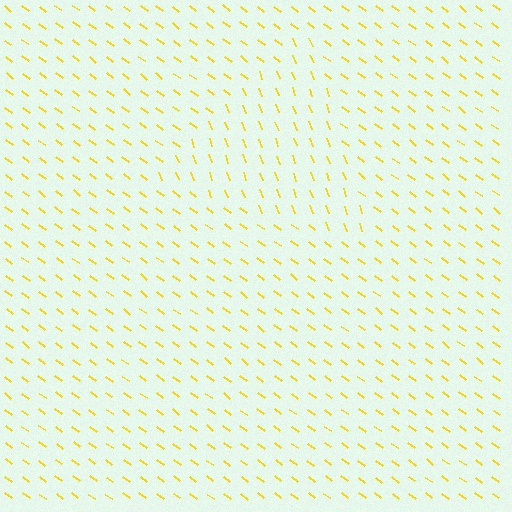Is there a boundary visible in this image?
Yes, there is a texture boundary formed by a change in line orientation.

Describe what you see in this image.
The image is filled with small yellow line segments. A triangle region in the image has lines oriented differently from the surrounding lines, creating a visible texture boundary.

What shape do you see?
I see a triangle.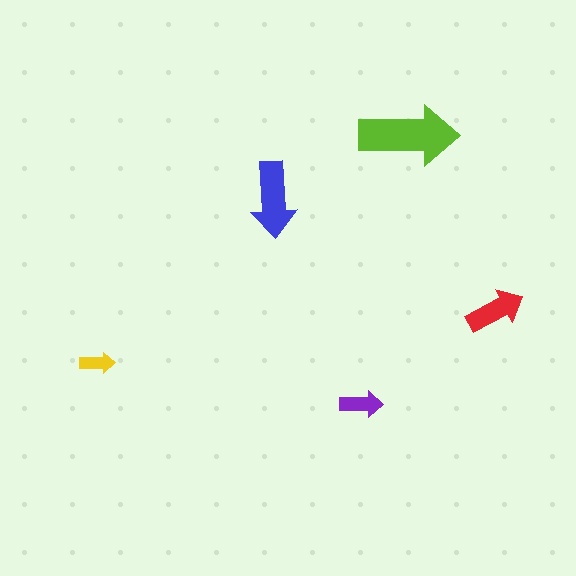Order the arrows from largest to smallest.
the lime one, the blue one, the red one, the purple one, the yellow one.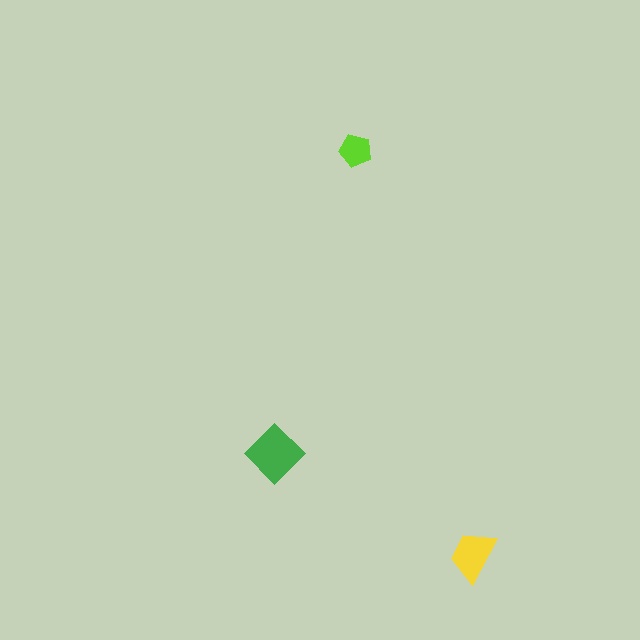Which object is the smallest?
The lime pentagon.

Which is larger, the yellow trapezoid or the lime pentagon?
The yellow trapezoid.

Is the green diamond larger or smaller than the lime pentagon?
Larger.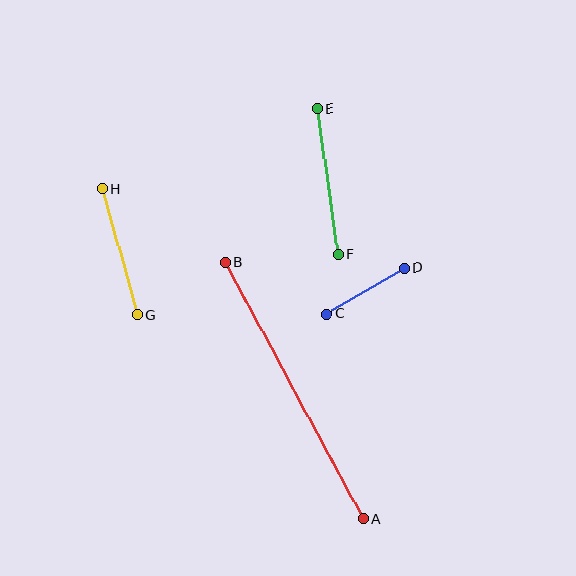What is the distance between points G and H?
The distance is approximately 131 pixels.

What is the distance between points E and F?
The distance is approximately 148 pixels.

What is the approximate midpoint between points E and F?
The midpoint is at approximately (328, 181) pixels.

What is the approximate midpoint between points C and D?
The midpoint is at approximately (366, 291) pixels.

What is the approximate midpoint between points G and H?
The midpoint is at approximately (120, 252) pixels.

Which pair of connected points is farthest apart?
Points A and B are farthest apart.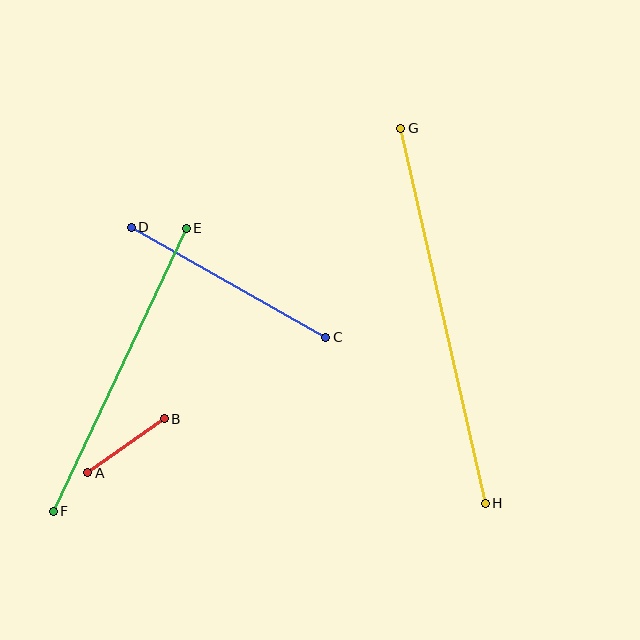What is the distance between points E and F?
The distance is approximately 313 pixels.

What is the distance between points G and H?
The distance is approximately 385 pixels.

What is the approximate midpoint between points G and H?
The midpoint is at approximately (443, 316) pixels.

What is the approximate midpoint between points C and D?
The midpoint is at approximately (228, 282) pixels.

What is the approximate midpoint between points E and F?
The midpoint is at approximately (120, 370) pixels.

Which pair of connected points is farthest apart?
Points G and H are farthest apart.